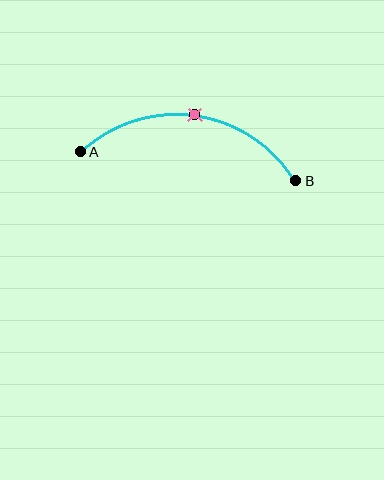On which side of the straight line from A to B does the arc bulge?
The arc bulges above the straight line connecting A and B.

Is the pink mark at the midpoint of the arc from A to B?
Yes. The pink mark lies on the arc at equal arc-length from both A and B — it is the arc midpoint.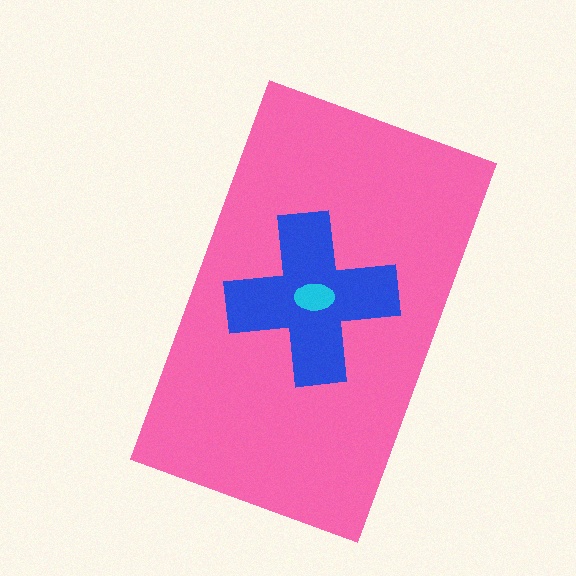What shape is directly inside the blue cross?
The cyan ellipse.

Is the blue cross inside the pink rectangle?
Yes.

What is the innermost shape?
The cyan ellipse.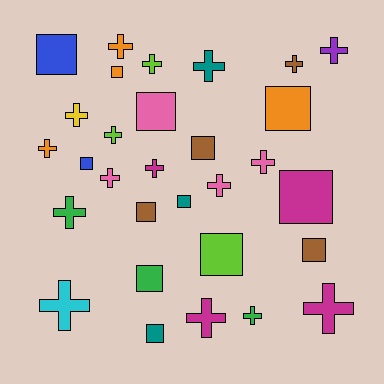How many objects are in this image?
There are 30 objects.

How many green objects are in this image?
There are 3 green objects.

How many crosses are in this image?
There are 17 crosses.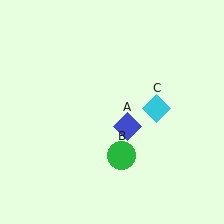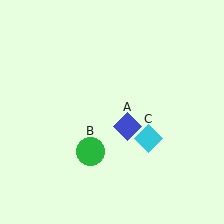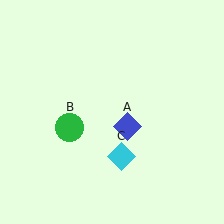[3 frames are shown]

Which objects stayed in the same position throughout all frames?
Blue diamond (object A) remained stationary.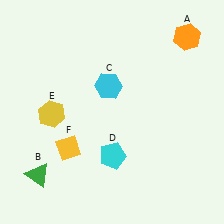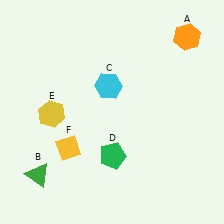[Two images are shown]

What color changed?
The pentagon (D) changed from cyan in Image 1 to green in Image 2.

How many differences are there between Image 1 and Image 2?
There is 1 difference between the two images.